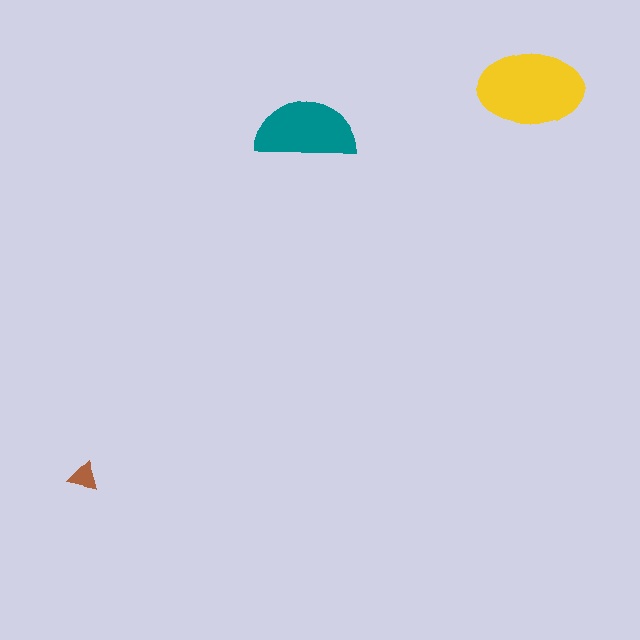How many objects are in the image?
There are 3 objects in the image.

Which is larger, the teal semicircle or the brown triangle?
The teal semicircle.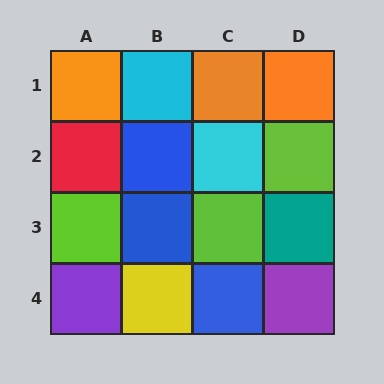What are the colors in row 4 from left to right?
Purple, yellow, blue, purple.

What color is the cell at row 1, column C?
Orange.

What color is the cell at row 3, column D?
Teal.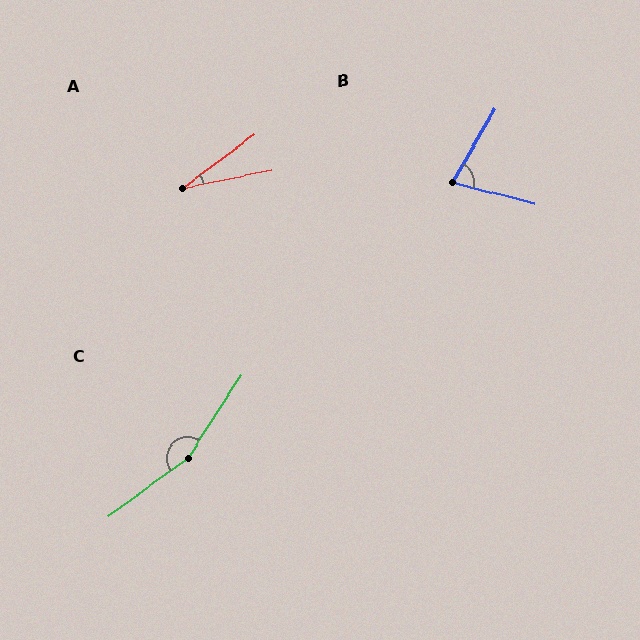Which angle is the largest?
C, at approximately 159 degrees.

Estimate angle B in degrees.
Approximately 75 degrees.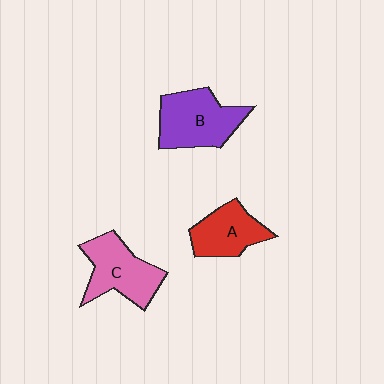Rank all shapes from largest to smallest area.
From largest to smallest: B (purple), C (pink), A (red).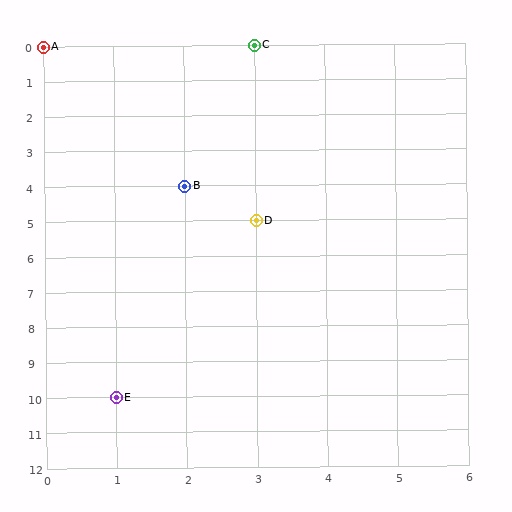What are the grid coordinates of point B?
Point B is at grid coordinates (2, 4).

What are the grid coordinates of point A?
Point A is at grid coordinates (0, 0).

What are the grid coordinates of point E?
Point E is at grid coordinates (1, 10).